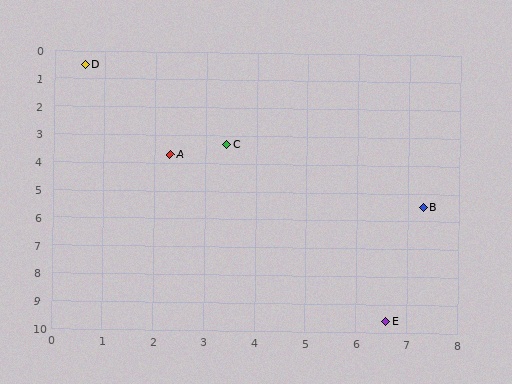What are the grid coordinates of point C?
Point C is at approximately (3.4, 3.3).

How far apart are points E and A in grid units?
Points E and A are about 7.3 grid units apart.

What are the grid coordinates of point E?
Point E is at approximately (6.6, 9.6).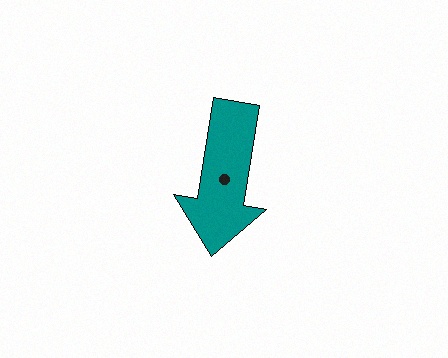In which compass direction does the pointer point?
South.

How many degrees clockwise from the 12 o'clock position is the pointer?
Approximately 189 degrees.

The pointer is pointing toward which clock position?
Roughly 6 o'clock.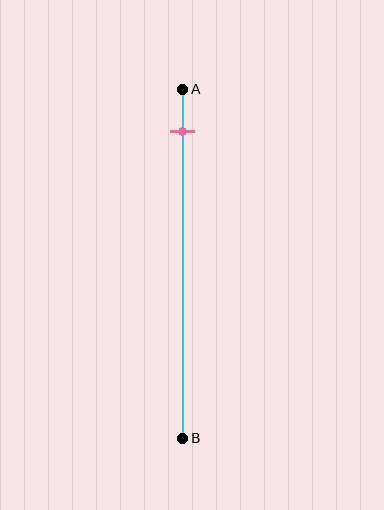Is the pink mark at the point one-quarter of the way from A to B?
No, the mark is at about 10% from A, not at the 25% one-quarter point.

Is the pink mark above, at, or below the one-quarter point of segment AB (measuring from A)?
The pink mark is above the one-quarter point of segment AB.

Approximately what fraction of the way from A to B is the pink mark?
The pink mark is approximately 10% of the way from A to B.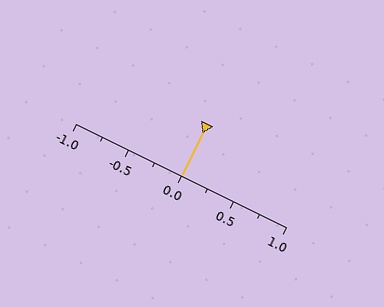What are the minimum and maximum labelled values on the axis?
The axis runs from -1.0 to 1.0.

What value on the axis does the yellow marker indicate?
The marker indicates approximately 0.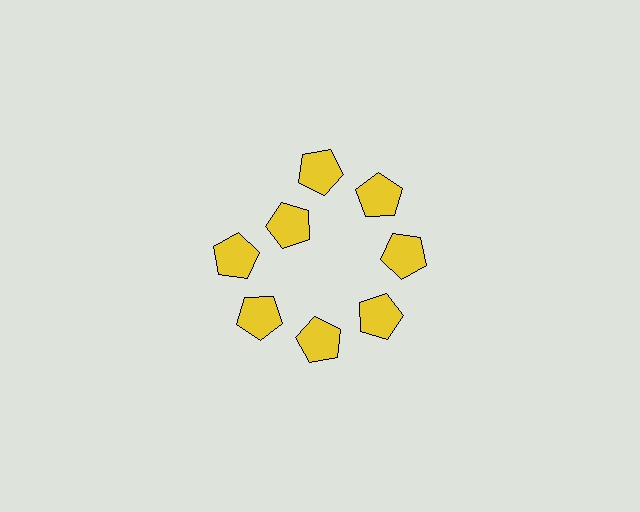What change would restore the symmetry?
The symmetry would be restored by moving it outward, back onto the ring so that all 8 pentagons sit at equal angles and equal distance from the center.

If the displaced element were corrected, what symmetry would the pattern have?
It would have 8-fold rotational symmetry — the pattern would map onto itself every 45 degrees.